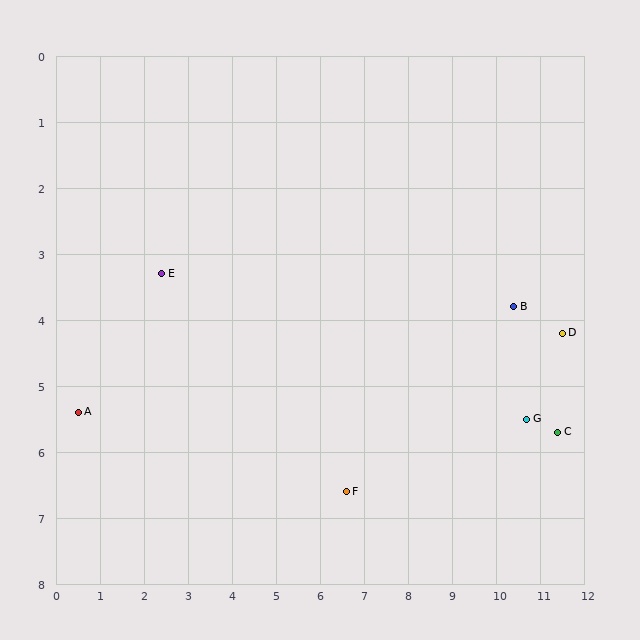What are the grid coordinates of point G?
Point G is at approximately (10.7, 5.5).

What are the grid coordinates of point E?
Point E is at approximately (2.4, 3.3).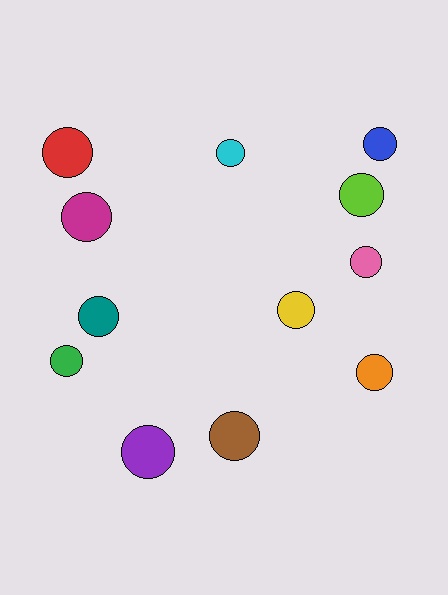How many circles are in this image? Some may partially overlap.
There are 12 circles.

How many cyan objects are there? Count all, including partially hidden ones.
There is 1 cyan object.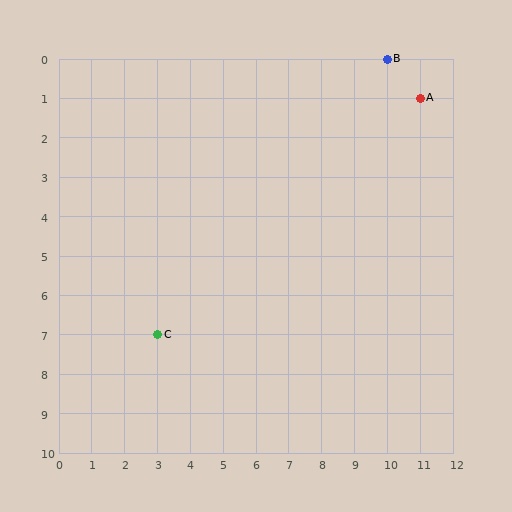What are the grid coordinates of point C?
Point C is at grid coordinates (3, 7).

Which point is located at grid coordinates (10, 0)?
Point B is at (10, 0).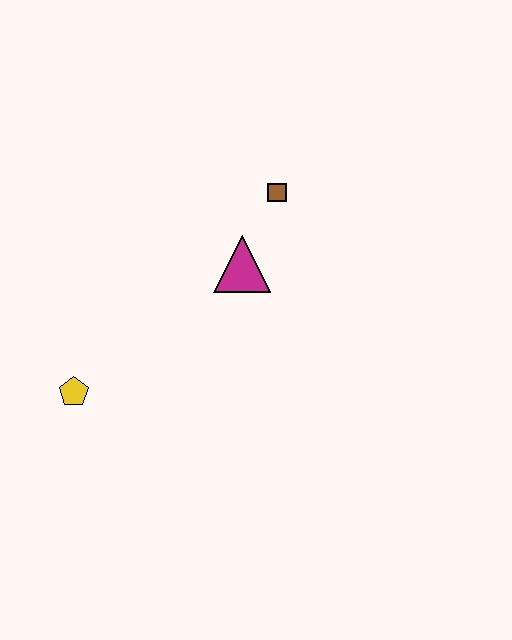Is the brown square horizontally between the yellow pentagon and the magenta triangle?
No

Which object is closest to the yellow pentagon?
The magenta triangle is closest to the yellow pentagon.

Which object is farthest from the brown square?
The yellow pentagon is farthest from the brown square.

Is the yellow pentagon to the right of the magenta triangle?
No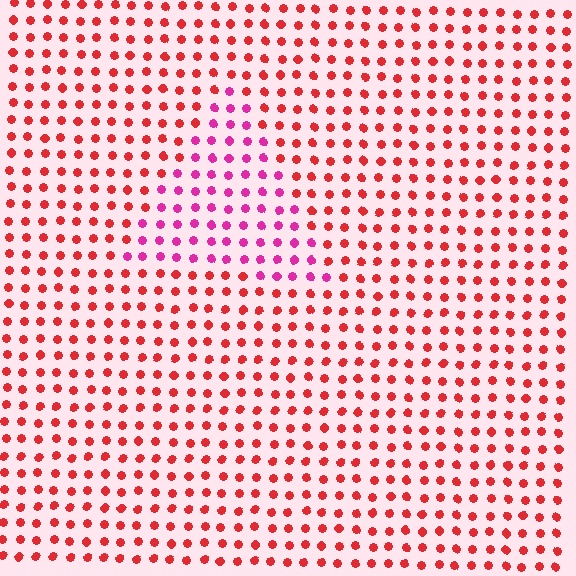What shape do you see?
I see a triangle.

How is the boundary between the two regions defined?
The boundary is defined purely by a slight shift in hue (about 39 degrees). Spacing, size, and orientation are identical on both sides.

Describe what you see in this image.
The image is filled with small red elements in a uniform arrangement. A triangle-shaped region is visible where the elements are tinted to a slightly different hue, forming a subtle color boundary.